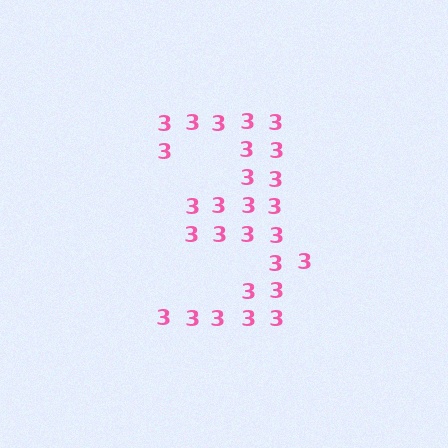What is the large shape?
The large shape is the digit 3.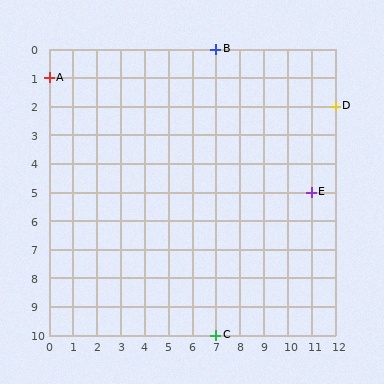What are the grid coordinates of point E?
Point E is at grid coordinates (11, 5).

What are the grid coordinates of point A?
Point A is at grid coordinates (0, 1).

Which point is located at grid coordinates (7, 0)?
Point B is at (7, 0).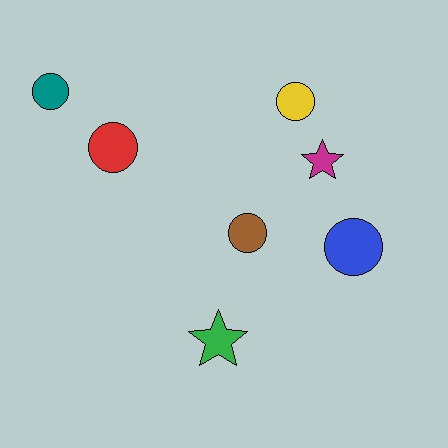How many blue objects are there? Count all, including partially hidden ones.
There is 1 blue object.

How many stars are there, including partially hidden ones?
There are 2 stars.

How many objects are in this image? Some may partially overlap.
There are 7 objects.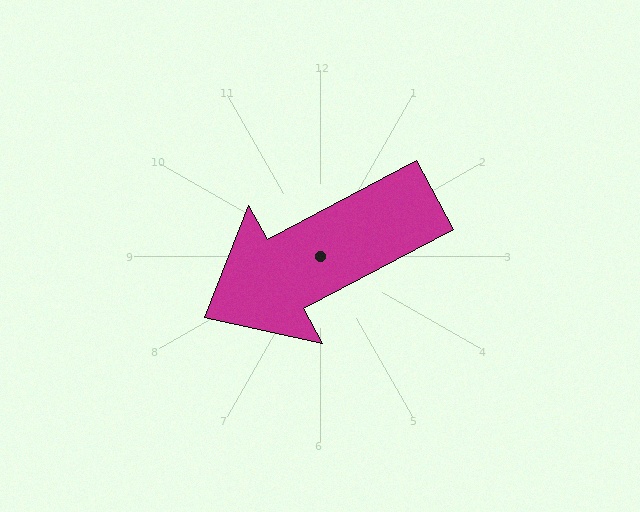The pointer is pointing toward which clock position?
Roughly 8 o'clock.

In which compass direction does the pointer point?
Southwest.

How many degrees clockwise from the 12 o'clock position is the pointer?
Approximately 242 degrees.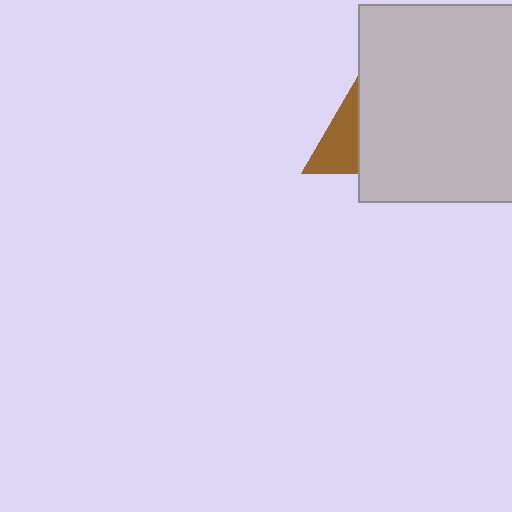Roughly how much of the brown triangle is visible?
A small part of it is visible (roughly 38%).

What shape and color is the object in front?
The object in front is a light gray square.